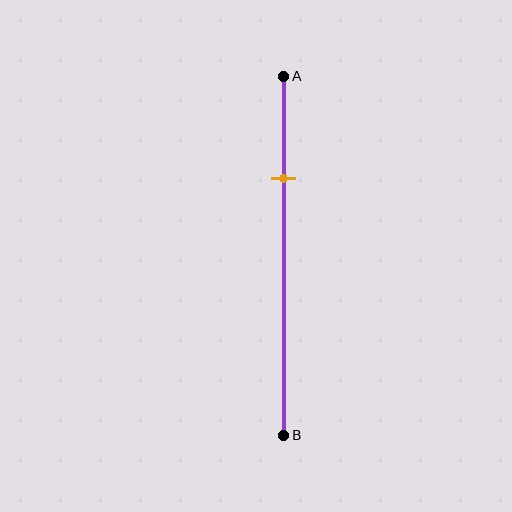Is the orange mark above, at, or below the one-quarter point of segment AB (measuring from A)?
The orange mark is below the one-quarter point of segment AB.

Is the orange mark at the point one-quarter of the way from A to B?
No, the mark is at about 30% from A, not at the 25% one-quarter point.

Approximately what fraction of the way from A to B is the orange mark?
The orange mark is approximately 30% of the way from A to B.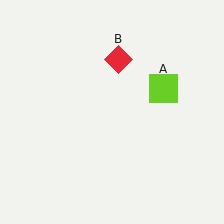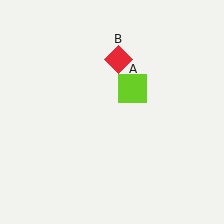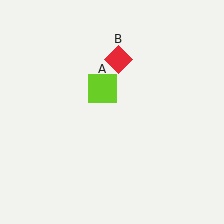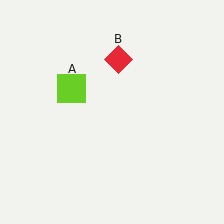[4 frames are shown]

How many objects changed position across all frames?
1 object changed position: lime square (object A).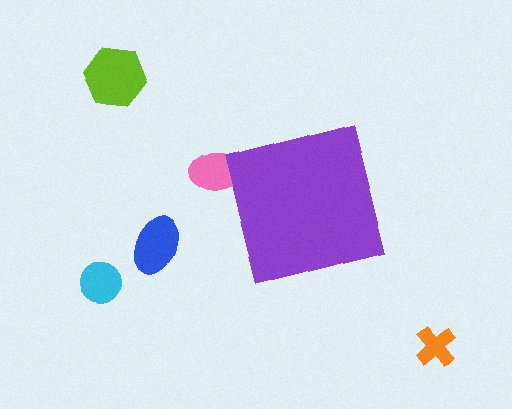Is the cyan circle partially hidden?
No, the cyan circle is fully visible.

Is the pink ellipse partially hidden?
Yes, the pink ellipse is partially hidden behind the purple square.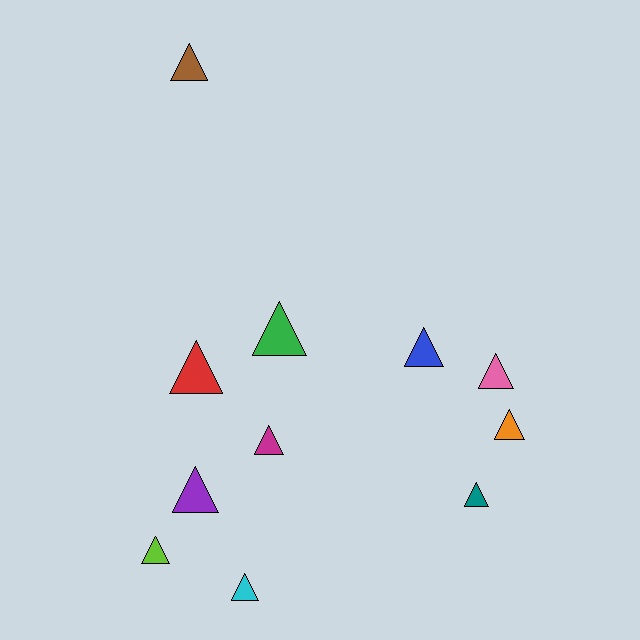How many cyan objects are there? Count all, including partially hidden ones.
There is 1 cyan object.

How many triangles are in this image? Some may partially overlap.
There are 11 triangles.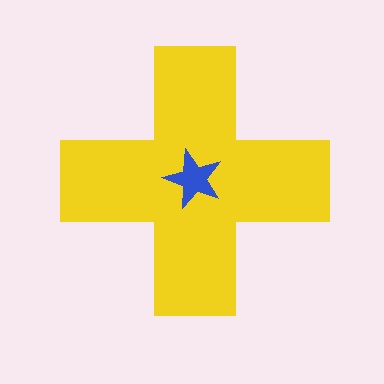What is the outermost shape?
The yellow cross.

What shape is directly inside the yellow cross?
The blue star.